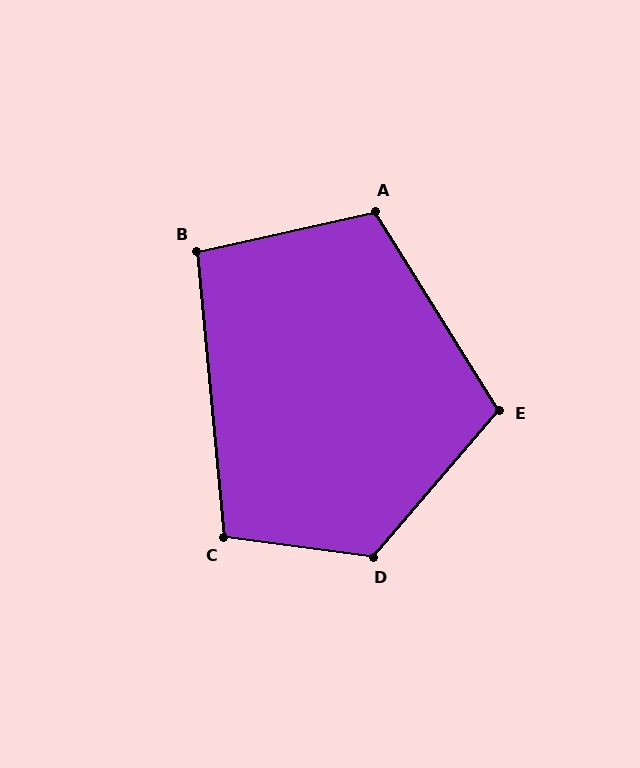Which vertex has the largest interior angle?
D, at approximately 123 degrees.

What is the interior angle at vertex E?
Approximately 108 degrees (obtuse).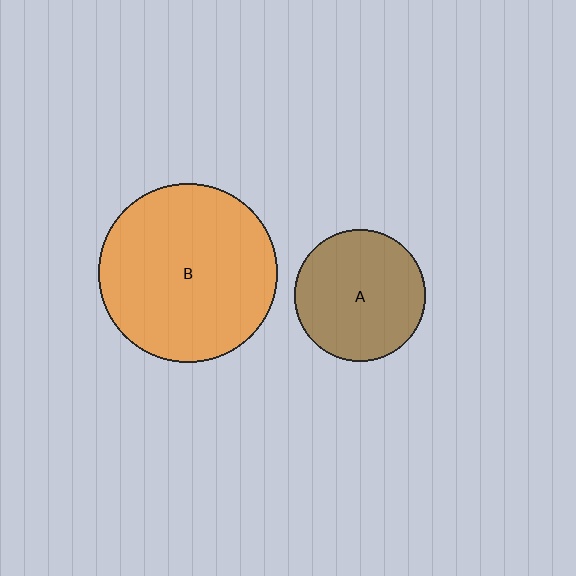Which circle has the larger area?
Circle B (orange).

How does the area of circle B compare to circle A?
Approximately 1.9 times.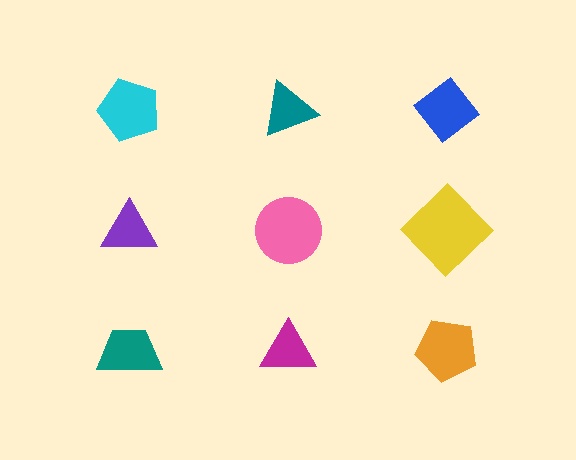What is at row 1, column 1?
A cyan pentagon.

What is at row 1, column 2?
A teal triangle.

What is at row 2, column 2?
A pink circle.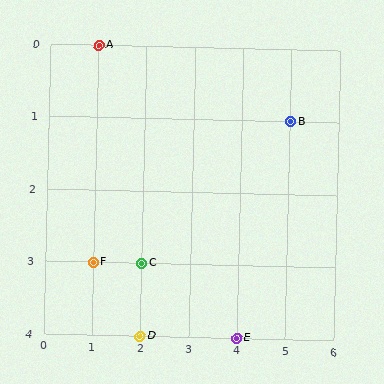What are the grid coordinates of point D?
Point D is at grid coordinates (2, 4).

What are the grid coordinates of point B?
Point B is at grid coordinates (5, 1).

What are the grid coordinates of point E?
Point E is at grid coordinates (4, 4).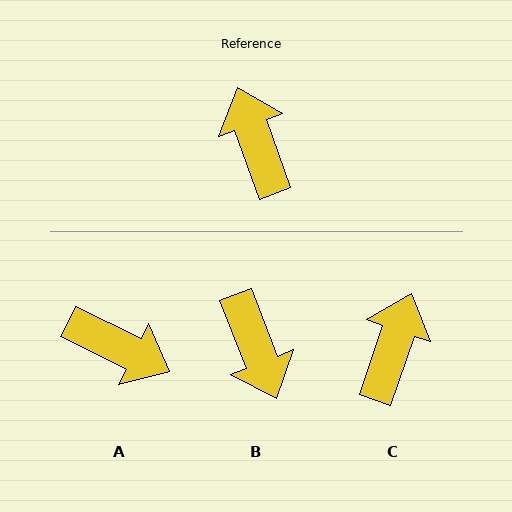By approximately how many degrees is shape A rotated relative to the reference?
Approximately 136 degrees clockwise.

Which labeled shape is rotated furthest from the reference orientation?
B, about 178 degrees away.